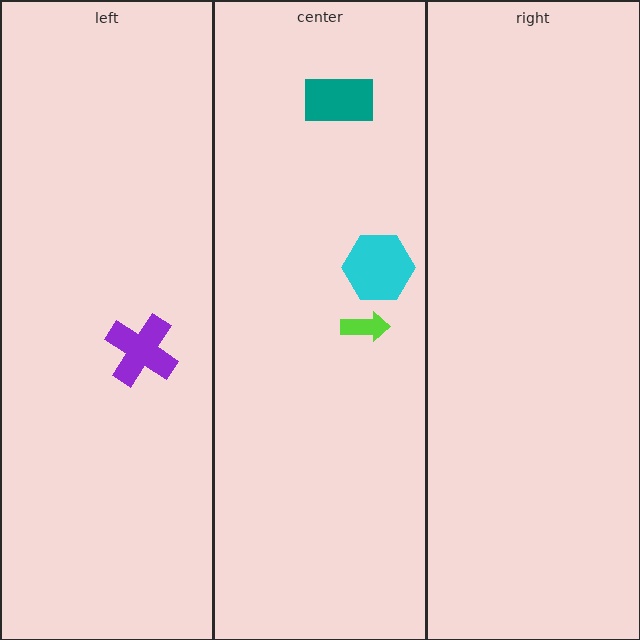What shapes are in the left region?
The purple cross.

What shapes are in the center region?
The cyan hexagon, the lime arrow, the teal rectangle.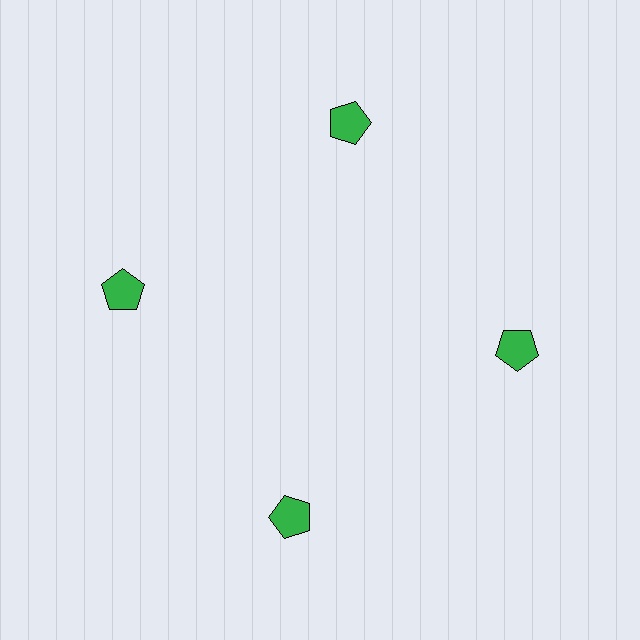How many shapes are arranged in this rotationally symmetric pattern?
There are 4 shapes, arranged in 4 groups of 1.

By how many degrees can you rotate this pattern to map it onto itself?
The pattern maps onto itself every 90 degrees of rotation.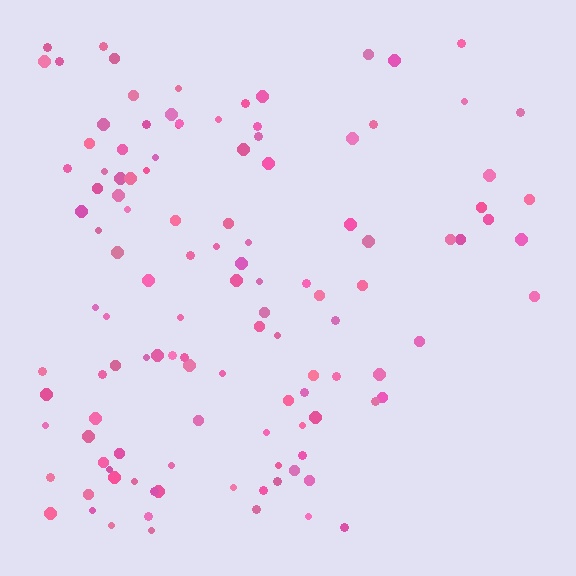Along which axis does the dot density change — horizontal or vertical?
Horizontal.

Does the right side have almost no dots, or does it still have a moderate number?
Still a moderate number, just noticeably fewer than the left.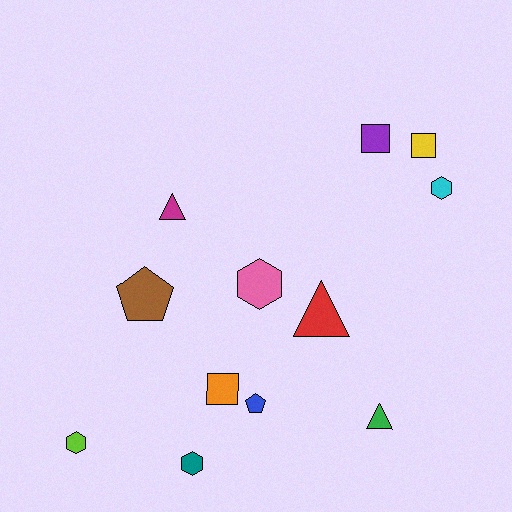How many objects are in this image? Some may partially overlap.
There are 12 objects.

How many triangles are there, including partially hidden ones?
There are 3 triangles.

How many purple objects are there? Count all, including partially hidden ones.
There is 1 purple object.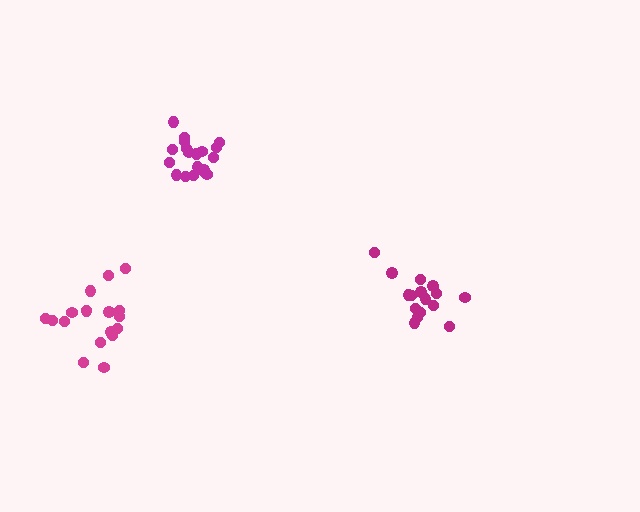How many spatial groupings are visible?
There are 3 spatial groupings.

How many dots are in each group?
Group 1: 16 dots, Group 2: 19 dots, Group 3: 18 dots (53 total).